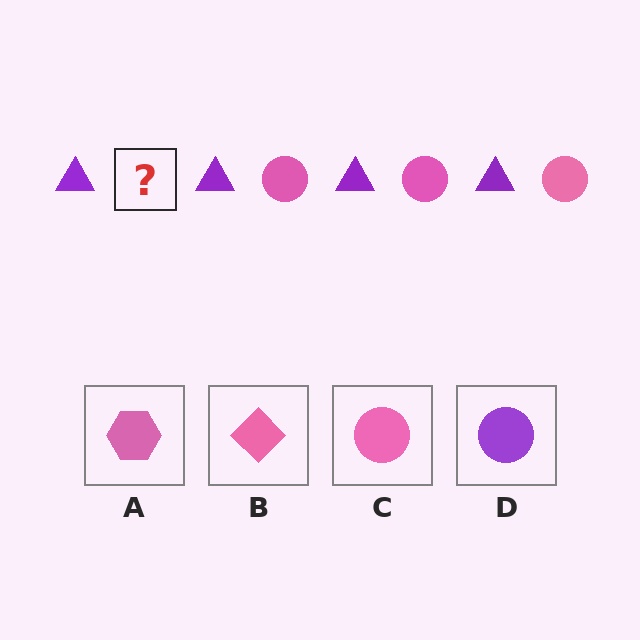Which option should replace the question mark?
Option C.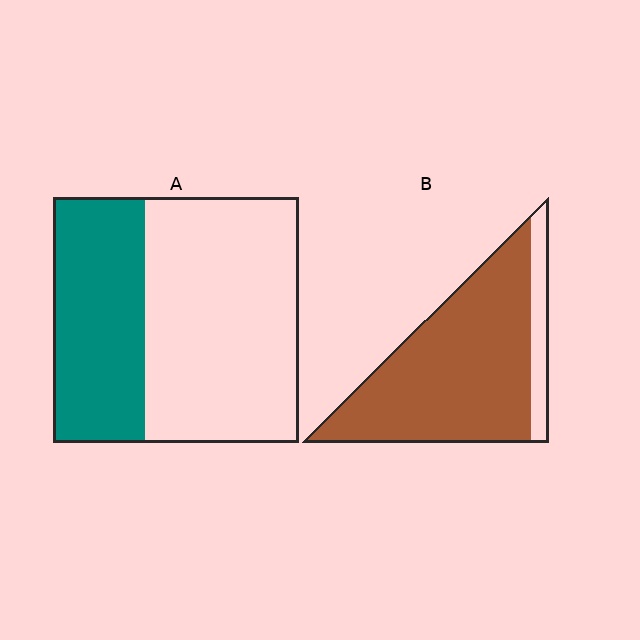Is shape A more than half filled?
No.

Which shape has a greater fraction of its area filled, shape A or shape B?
Shape B.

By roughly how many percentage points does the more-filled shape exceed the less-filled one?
By roughly 50 percentage points (B over A).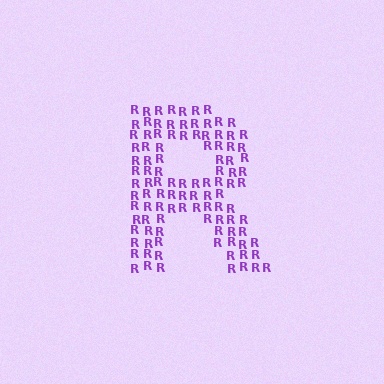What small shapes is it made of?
It is made of small letter R's.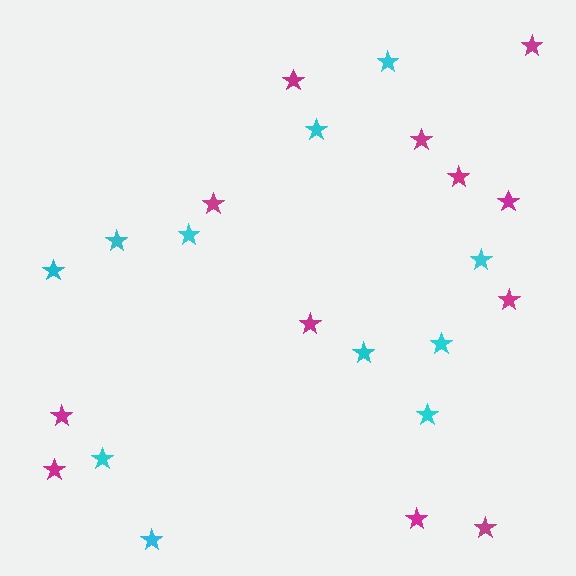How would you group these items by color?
There are 2 groups: one group of cyan stars (11) and one group of magenta stars (12).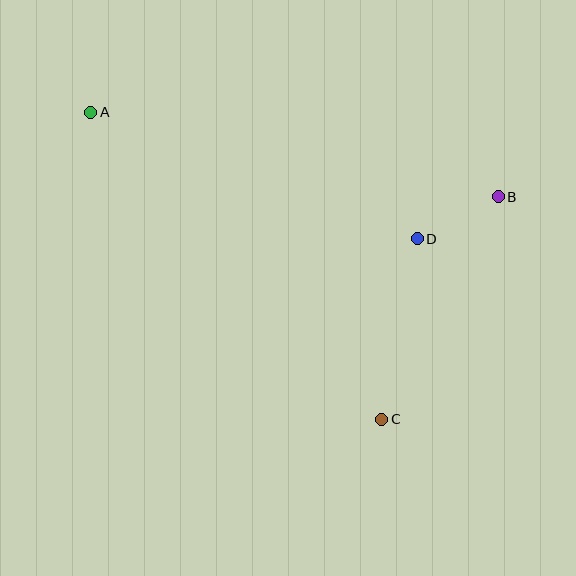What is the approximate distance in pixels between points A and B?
The distance between A and B is approximately 417 pixels.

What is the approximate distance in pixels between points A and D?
The distance between A and D is approximately 350 pixels.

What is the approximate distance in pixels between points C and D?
The distance between C and D is approximately 184 pixels.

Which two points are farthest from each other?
Points A and C are farthest from each other.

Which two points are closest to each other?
Points B and D are closest to each other.